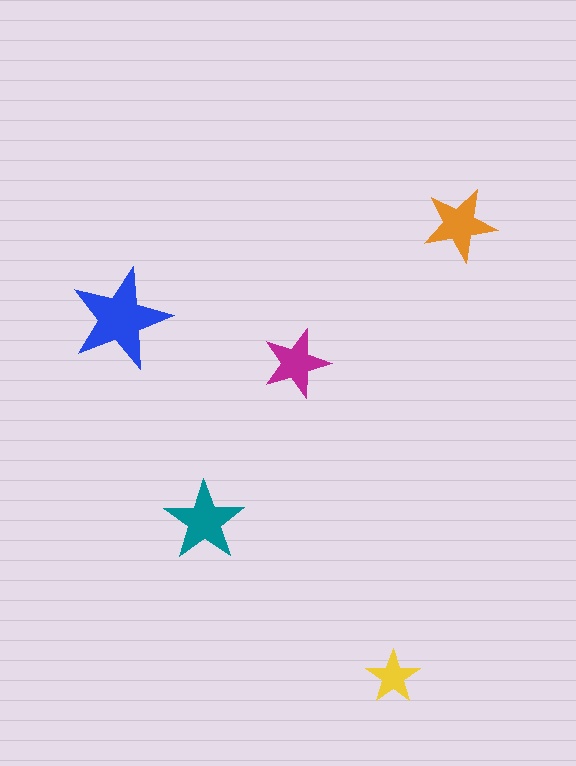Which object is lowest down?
The yellow star is bottommost.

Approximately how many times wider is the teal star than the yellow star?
About 1.5 times wider.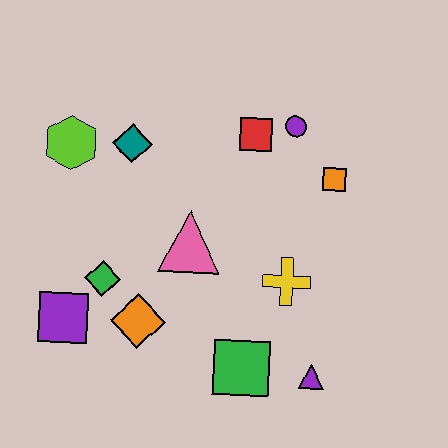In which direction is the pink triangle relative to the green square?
The pink triangle is above the green square.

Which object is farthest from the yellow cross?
The lime hexagon is farthest from the yellow cross.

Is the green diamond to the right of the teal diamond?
No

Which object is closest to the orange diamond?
The green diamond is closest to the orange diamond.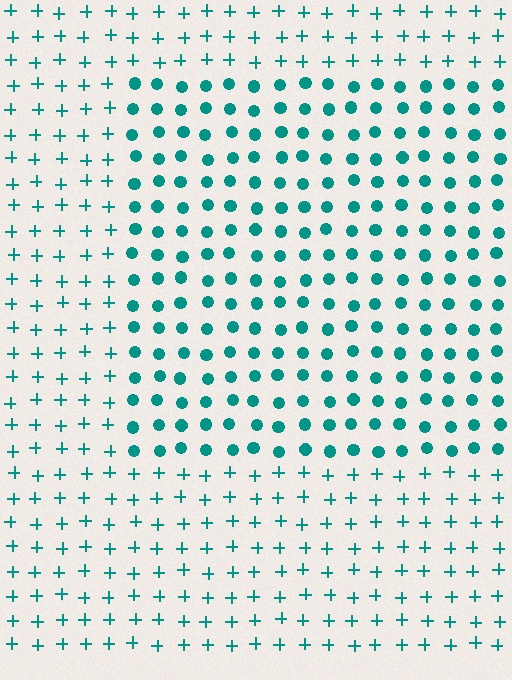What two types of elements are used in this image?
The image uses circles inside the rectangle region and plus signs outside it.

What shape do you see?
I see a rectangle.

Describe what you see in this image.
The image is filled with small teal elements arranged in a uniform grid. A rectangle-shaped region contains circles, while the surrounding area contains plus signs. The boundary is defined purely by the change in element shape.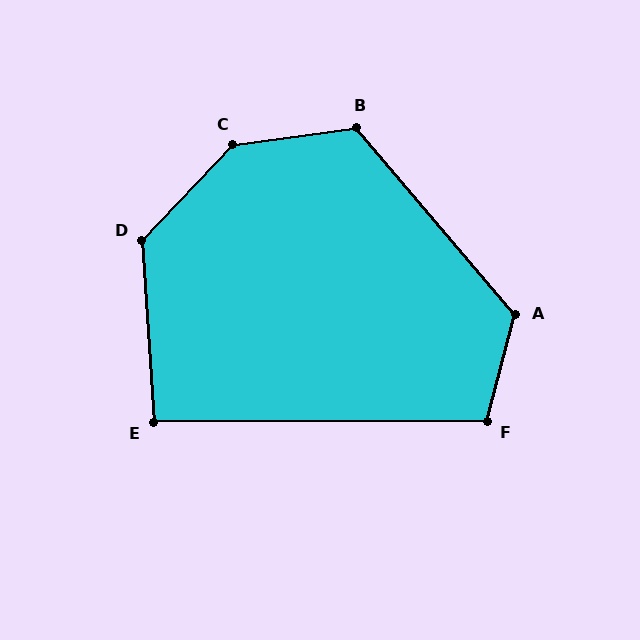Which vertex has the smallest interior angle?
E, at approximately 94 degrees.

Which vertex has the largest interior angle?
C, at approximately 142 degrees.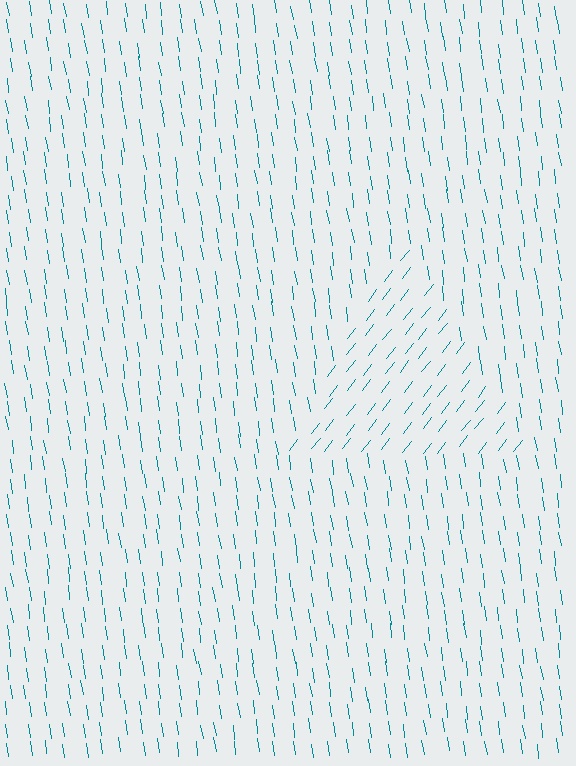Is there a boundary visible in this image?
Yes, there is a texture boundary formed by a change in line orientation.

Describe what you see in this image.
The image is filled with small teal line segments. A triangle region in the image has lines oriented differently from the surrounding lines, creating a visible texture boundary.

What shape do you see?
I see a triangle.